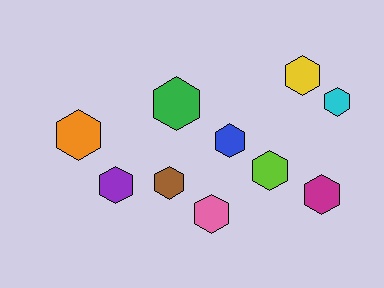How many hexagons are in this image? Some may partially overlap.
There are 10 hexagons.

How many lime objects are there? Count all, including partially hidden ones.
There is 1 lime object.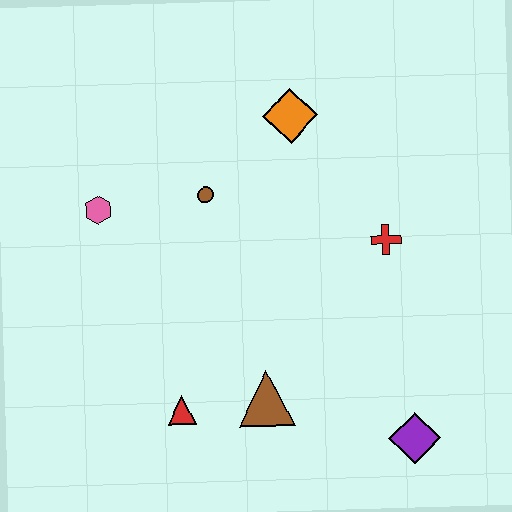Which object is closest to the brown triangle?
The red triangle is closest to the brown triangle.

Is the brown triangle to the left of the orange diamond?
Yes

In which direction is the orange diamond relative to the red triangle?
The orange diamond is above the red triangle.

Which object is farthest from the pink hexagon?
The purple diamond is farthest from the pink hexagon.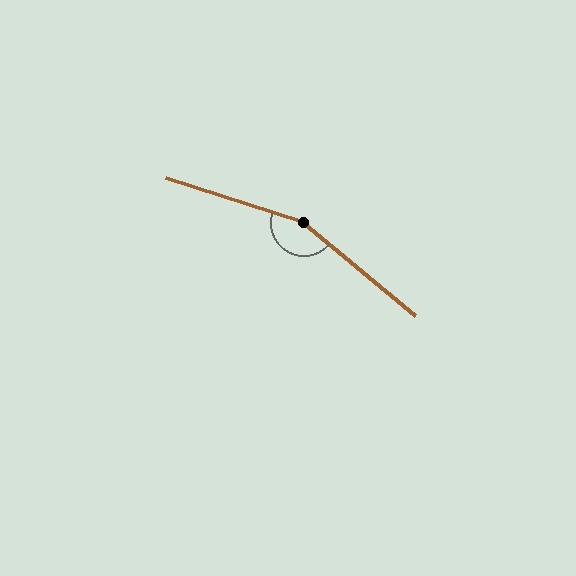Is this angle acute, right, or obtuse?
It is obtuse.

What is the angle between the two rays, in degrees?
Approximately 158 degrees.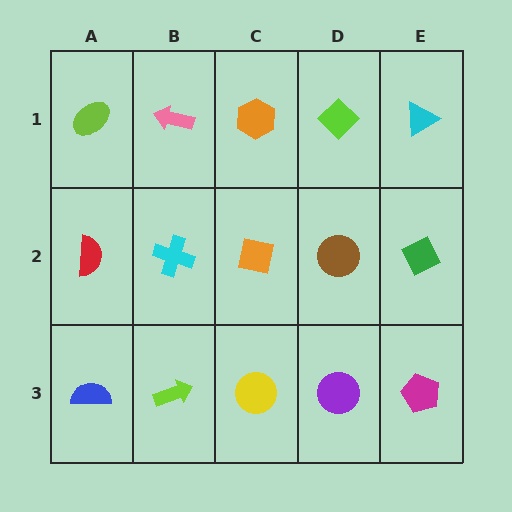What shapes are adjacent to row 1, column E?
A green diamond (row 2, column E), a lime diamond (row 1, column D).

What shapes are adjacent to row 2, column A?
A lime ellipse (row 1, column A), a blue semicircle (row 3, column A), a cyan cross (row 2, column B).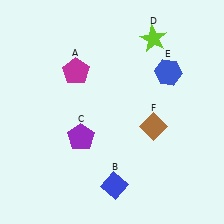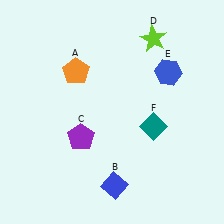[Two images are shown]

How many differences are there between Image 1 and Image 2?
There are 2 differences between the two images.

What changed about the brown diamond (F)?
In Image 1, F is brown. In Image 2, it changed to teal.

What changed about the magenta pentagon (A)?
In Image 1, A is magenta. In Image 2, it changed to orange.